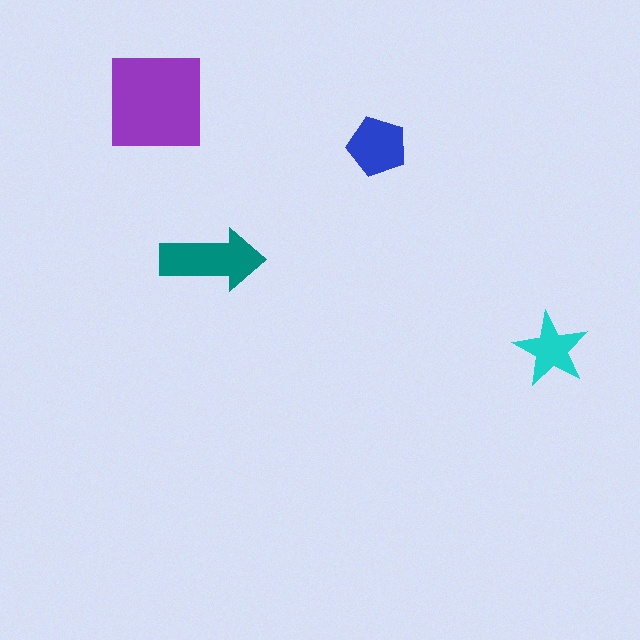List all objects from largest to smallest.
The purple square, the teal arrow, the blue pentagon, the cyan star.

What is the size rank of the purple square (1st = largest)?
1st.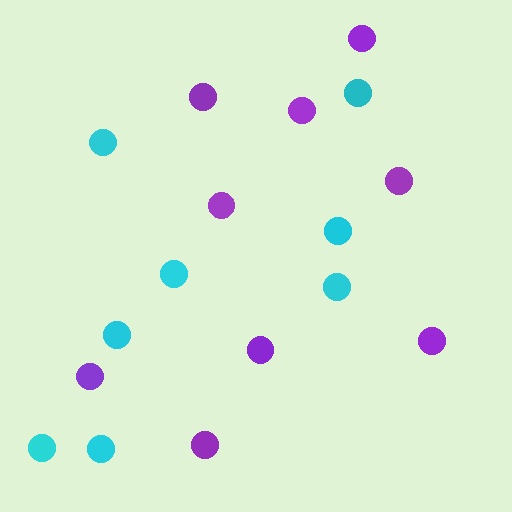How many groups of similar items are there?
There are 2 groups: one group of purple circles (9) and one group of cyan circles (8).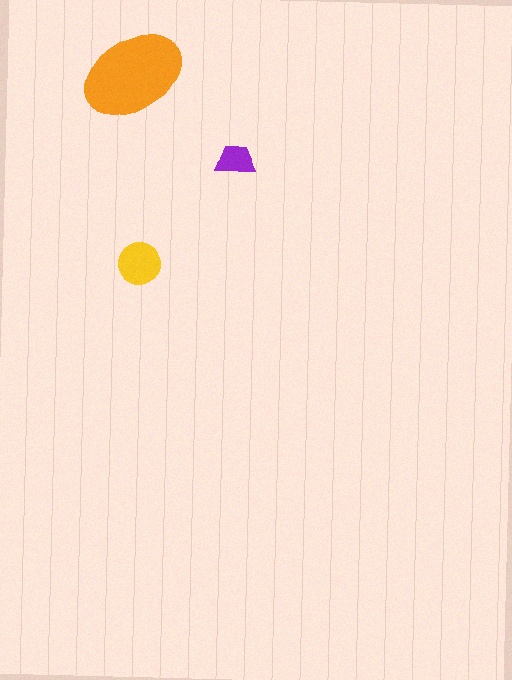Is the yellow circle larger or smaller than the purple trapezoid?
Larger.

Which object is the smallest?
The purple trapezoid.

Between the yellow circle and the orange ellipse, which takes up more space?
The orange ellipse.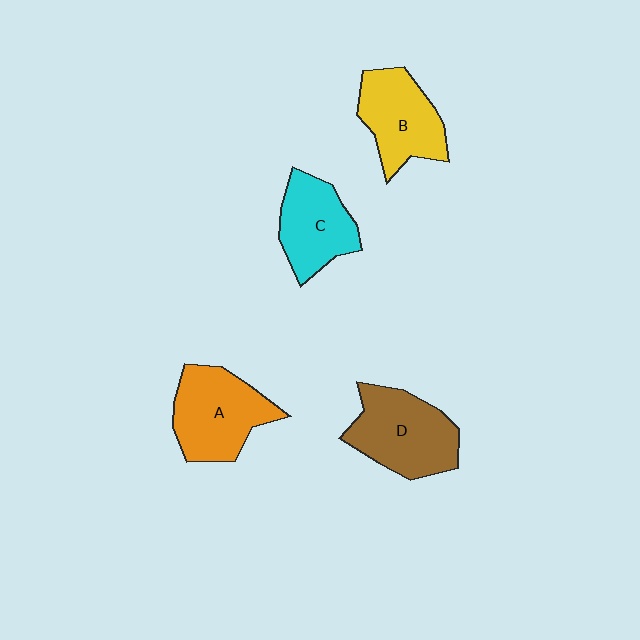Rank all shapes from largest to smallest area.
From largest to smallest: D (brown), A (orange), B (yellow), C (cyan).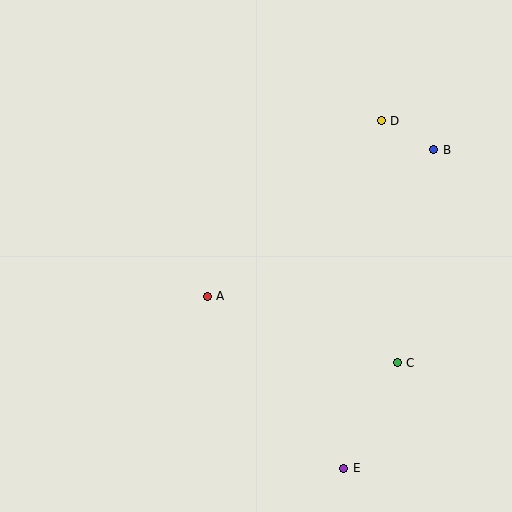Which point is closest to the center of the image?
Point A at (207, 296) is closest to the center.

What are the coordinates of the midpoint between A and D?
The midpoint between A and D is at (294, 209).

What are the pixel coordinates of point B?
Point B is at (434, 150).